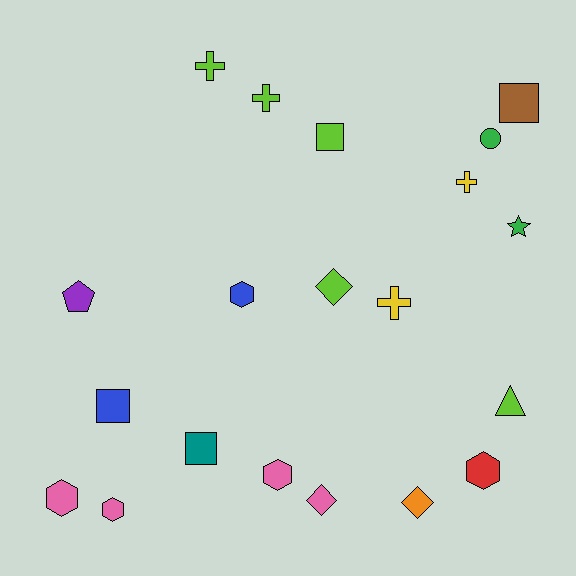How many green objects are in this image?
There are 2 green objects.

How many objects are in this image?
There are 20 objects.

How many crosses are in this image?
There are 4 crosses.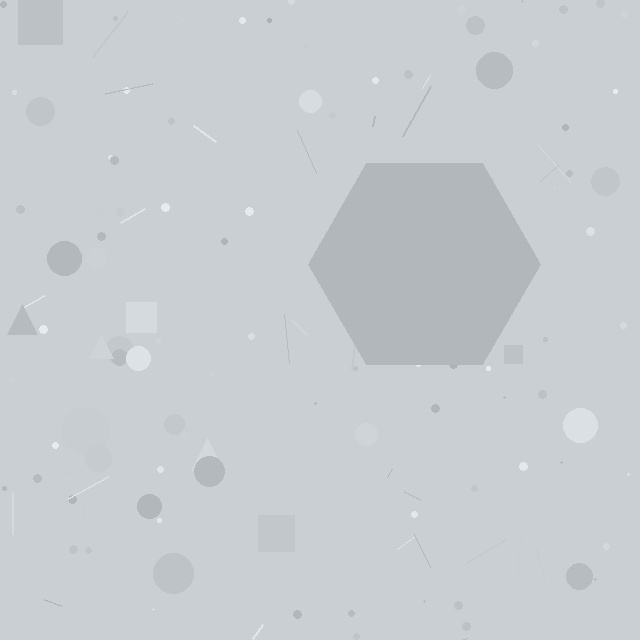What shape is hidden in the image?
A hexagon is hidden in the image.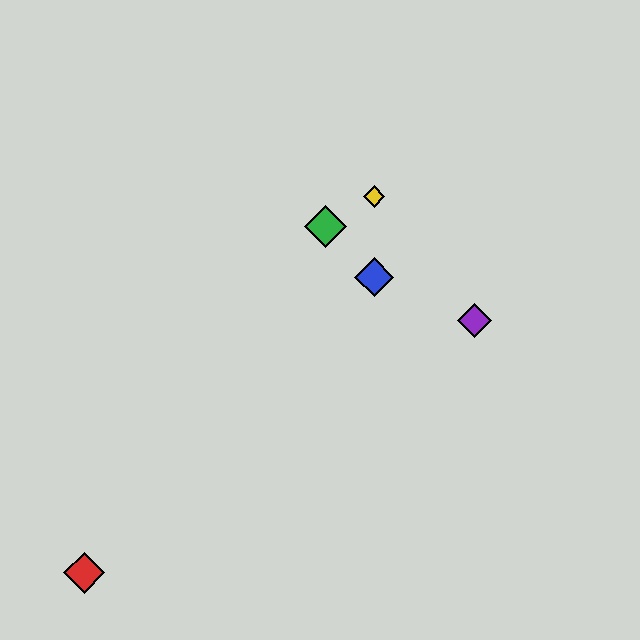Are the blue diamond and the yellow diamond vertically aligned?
Yes, both are at x≈374.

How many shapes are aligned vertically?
2 shapes (the blue diamond, the yellow diamond) are aligned vertically.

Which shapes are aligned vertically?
The blue diamond, the yellow diamond are aligned vertically.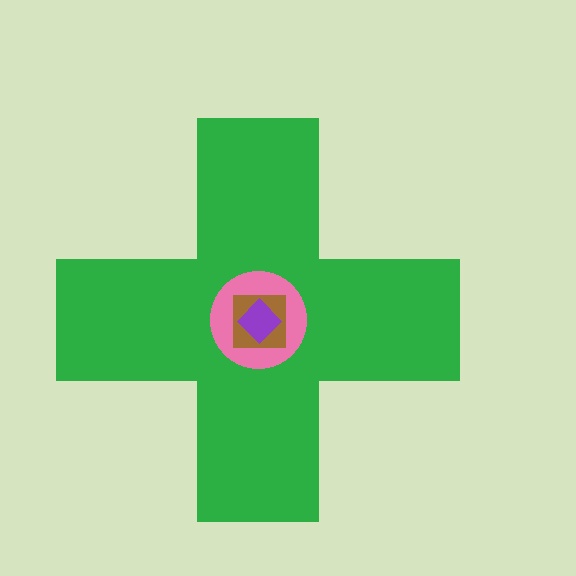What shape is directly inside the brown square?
The purple diamond.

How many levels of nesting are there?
4.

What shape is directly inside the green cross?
The pink circle.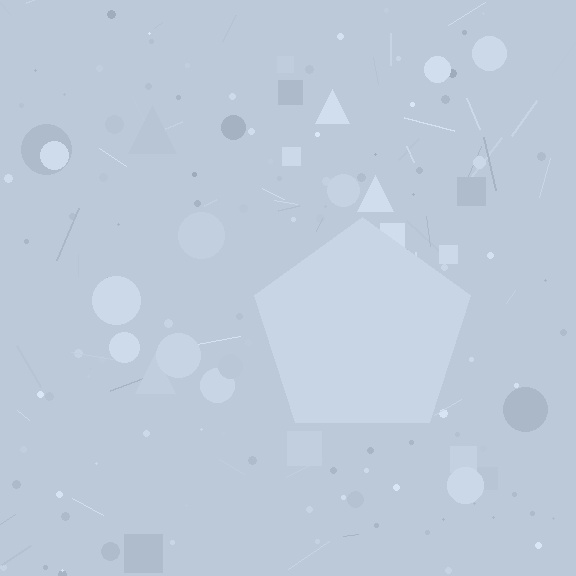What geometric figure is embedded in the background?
A pentagon is embedded in the background.